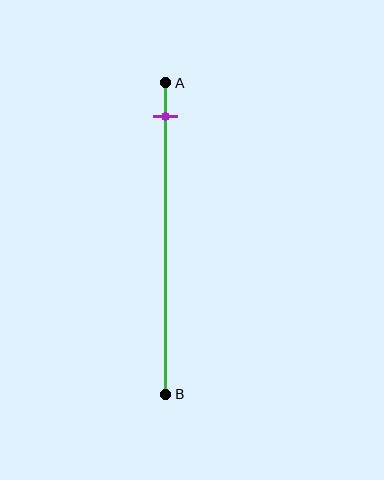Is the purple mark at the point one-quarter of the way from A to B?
No, the mark is at about 10% from A, not at the 25% one-quarter point.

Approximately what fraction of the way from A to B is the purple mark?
The purple mark is approximately 10% of the way from A to B.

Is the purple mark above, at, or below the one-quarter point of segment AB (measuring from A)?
The purple mark is above the one-quarter point of segment AB.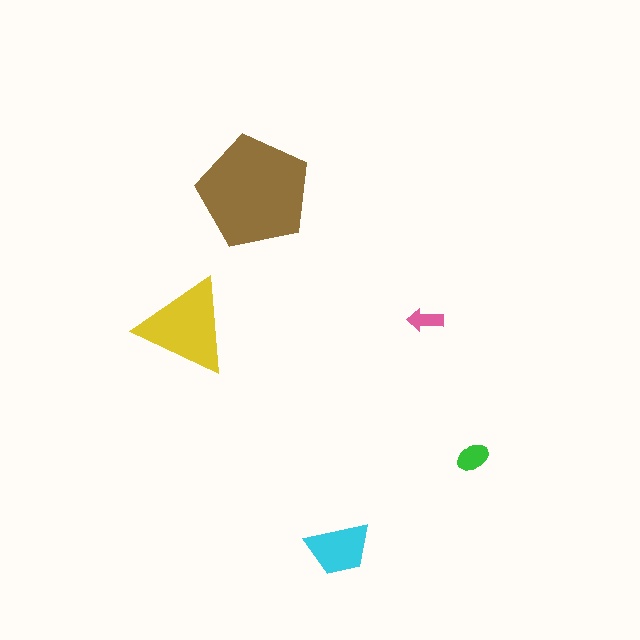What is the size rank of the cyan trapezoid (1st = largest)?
3rd.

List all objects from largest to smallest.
The brown pentagon, the yellow triangle, the cyan trapezoid, the green ellipse, the pink arrow.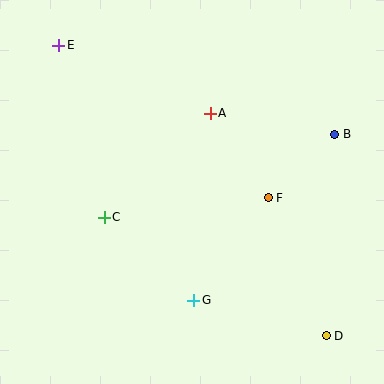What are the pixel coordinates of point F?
Point F is at (268, 198).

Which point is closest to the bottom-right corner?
Point D is closest to the bottom-right corner.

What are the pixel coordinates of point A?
Point A is at (210, 113).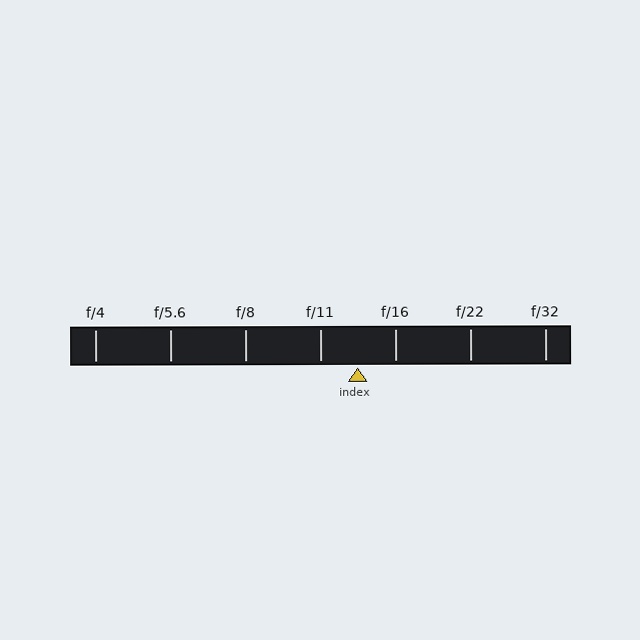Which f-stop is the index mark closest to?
The index mark is closest to f/11.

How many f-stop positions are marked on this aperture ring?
There are 7 f-stop positions marked.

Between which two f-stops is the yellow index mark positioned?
The index mark is between f/11 and f/16.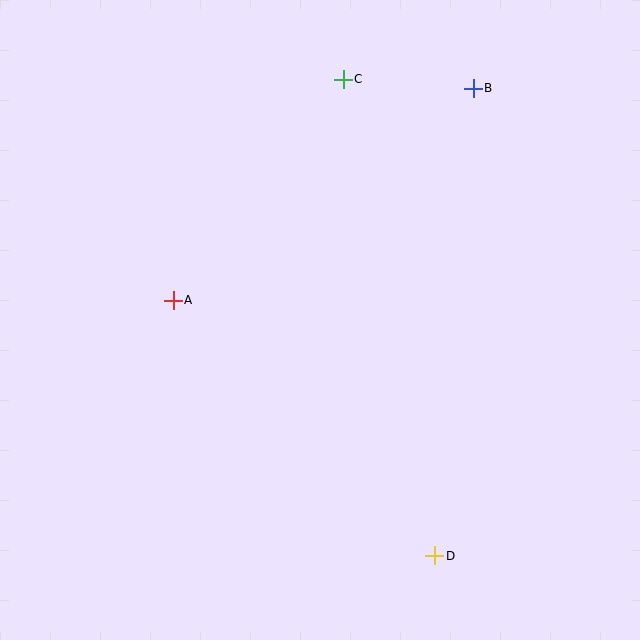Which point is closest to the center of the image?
Point A at (173, 300) is closest to the center.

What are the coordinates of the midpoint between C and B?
The midpoint between C and B is at (408, 84).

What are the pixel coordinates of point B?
Point B is at (473, 88).